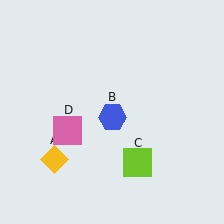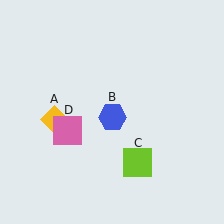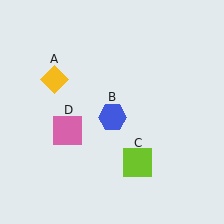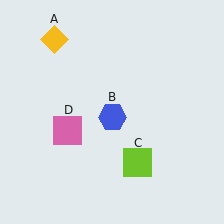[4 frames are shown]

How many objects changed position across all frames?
1 object changed position: yellow diamond (object A).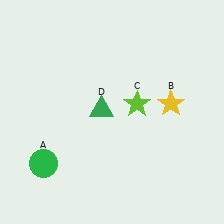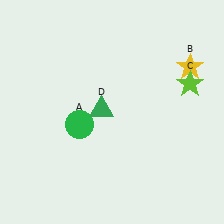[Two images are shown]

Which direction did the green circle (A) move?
The green circle (A) moved up.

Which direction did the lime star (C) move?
The lime star (C) moved right.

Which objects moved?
The objects that moved are: the green circle (A), the yellow star (B), the lime star (C).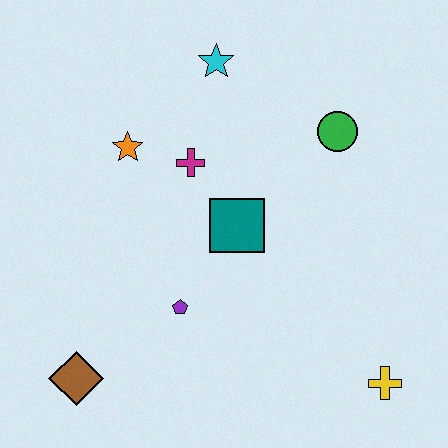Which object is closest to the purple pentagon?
The teal square is closest to the purple pentagon.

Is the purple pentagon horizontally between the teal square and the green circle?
No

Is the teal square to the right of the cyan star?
Yes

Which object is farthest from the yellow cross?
The cyan star is farthest from the yellow cross.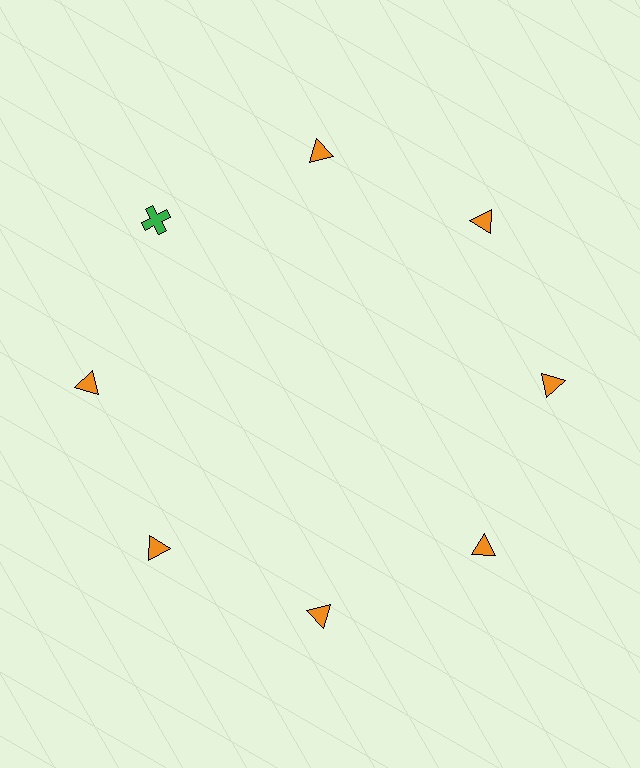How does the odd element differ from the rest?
It differs in both color (green instead of orange) and shape (cross instead of triangle).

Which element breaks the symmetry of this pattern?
The green cross at roughly the 10 o'clock position breaks the symmetry. All other shapes are orange triangles.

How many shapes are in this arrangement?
There are 8 shapes arranged in a ring pattern.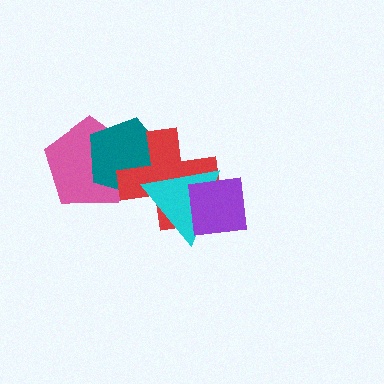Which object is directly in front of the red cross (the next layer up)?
The cyan triangle is directly in front of the red cross.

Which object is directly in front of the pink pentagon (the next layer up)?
The teal pentagon is directly in front of the pink pentagon.